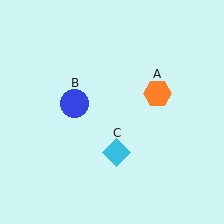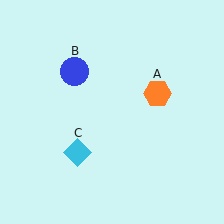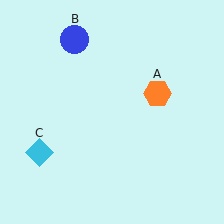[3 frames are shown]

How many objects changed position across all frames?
2 objects changed position: blue circle (object B), cyan diamond (object C).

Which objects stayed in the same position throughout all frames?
Orange hexagon (object A) remained stationary.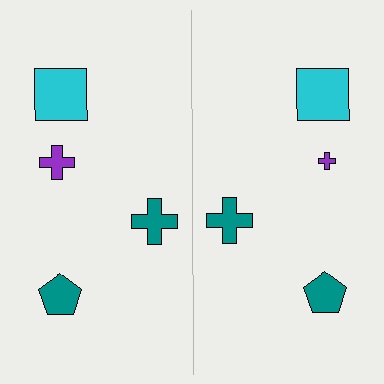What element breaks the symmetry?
The purple cross on the right side has a different size than its mirror counterpart.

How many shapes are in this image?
There are 8 shapes in this image.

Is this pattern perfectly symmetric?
No, the pattern is not perfectly symmetric. The purple cross on the right side has a different size than its mirror counterpart.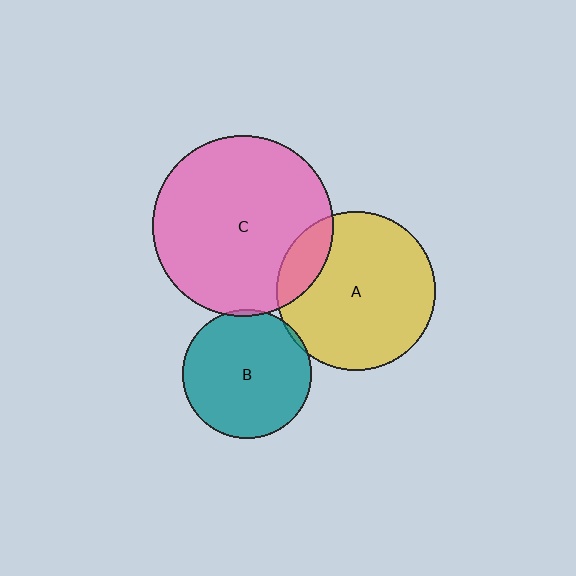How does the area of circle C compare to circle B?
Approximately 2.0 times.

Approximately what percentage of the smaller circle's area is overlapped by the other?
Approximately 5%.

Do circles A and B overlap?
Yes.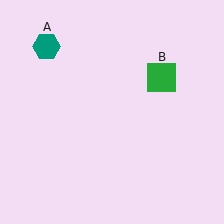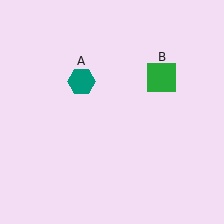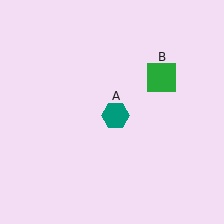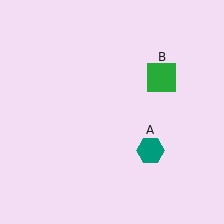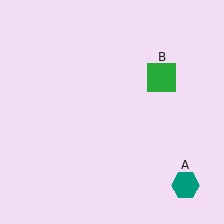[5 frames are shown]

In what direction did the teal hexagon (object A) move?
The teal hexagon (object A) moved down and to the right.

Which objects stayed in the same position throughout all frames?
Green square (object B) remained stationary.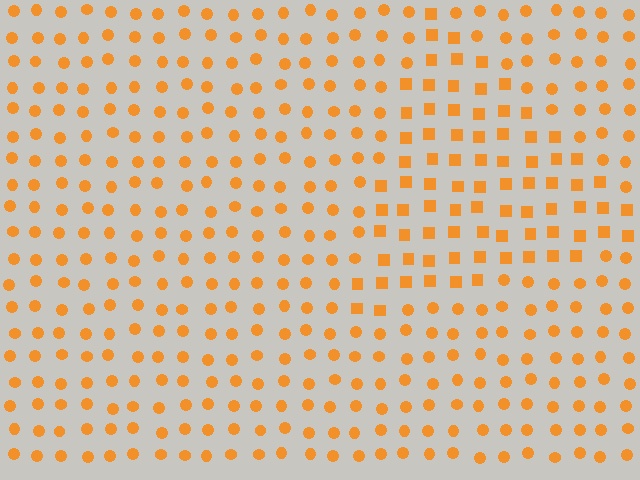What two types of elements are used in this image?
The image uses squares inside the triangle region and circles outside it.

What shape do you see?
I see a triangle.